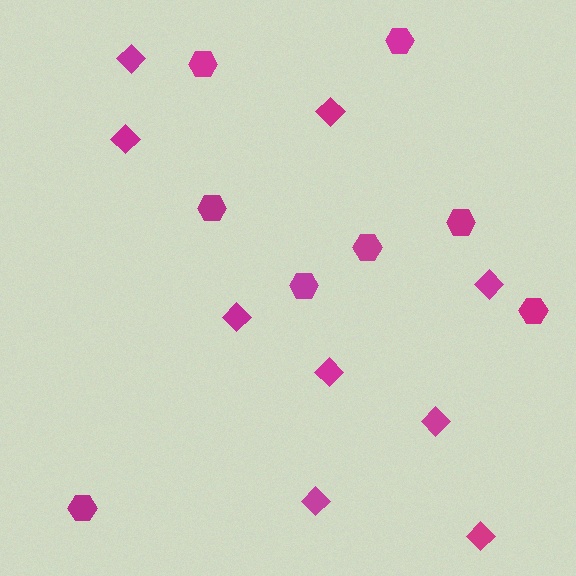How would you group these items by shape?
There are 2 groups: one group of hexagons (8) and one group of diamonds (9).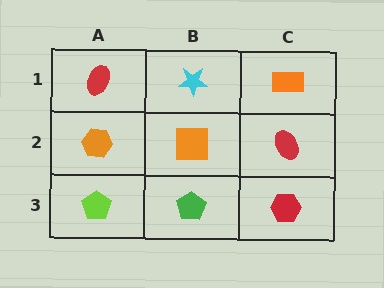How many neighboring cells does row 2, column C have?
3.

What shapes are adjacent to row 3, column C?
A red ellipse (row 2, column C), a green pentagon (row 3, column B).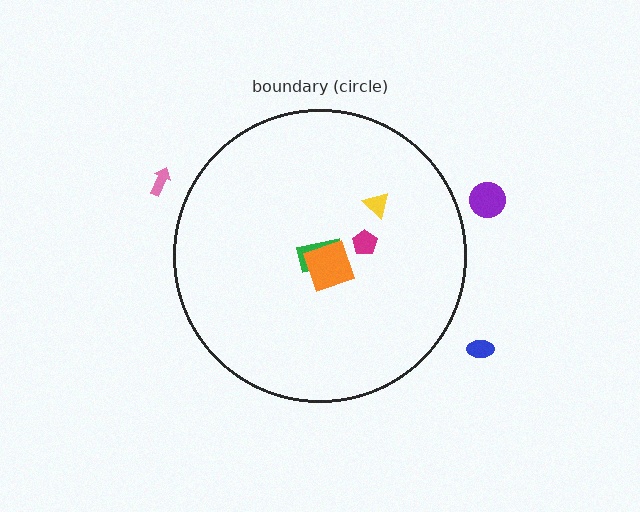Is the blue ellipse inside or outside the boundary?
Outside.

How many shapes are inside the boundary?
4 inside, 3 outside.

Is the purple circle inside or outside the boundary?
Outside.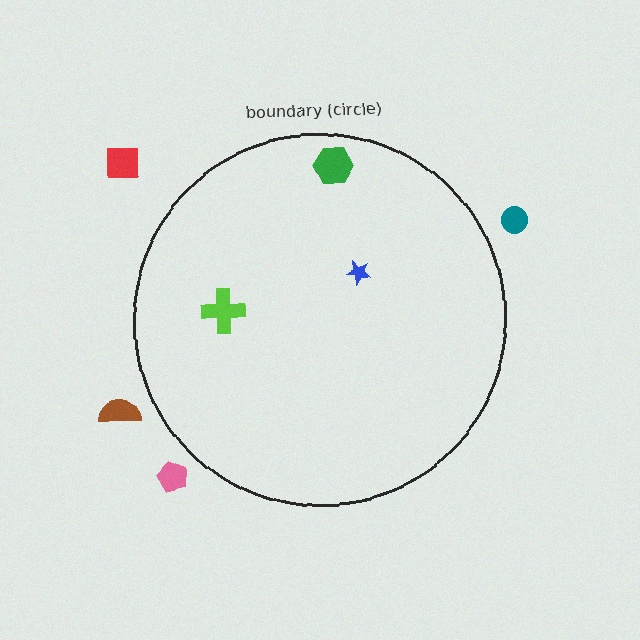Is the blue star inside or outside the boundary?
Inside.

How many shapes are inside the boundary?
3 inside, 4 outside.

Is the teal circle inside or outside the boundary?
Outside.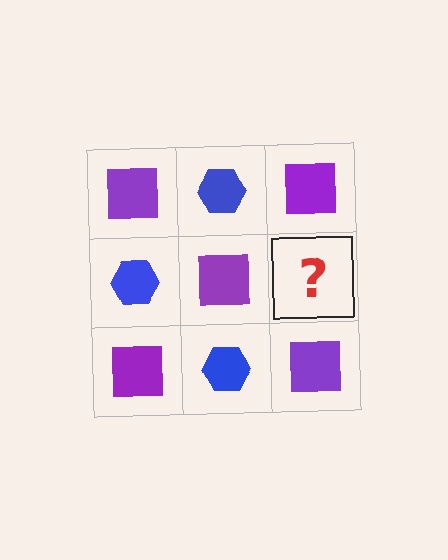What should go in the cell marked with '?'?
The missing cell should contain a blue hexagon.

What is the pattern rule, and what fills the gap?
The rule is that it alternates purple square and blue hexagon in a checkerboard pattern. The gap should be filled with a blue hexagon.